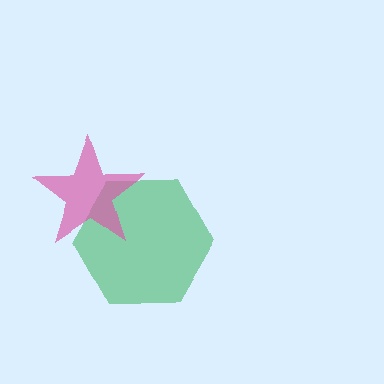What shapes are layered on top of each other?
The layered shapes are: a green hexagon, a pink star.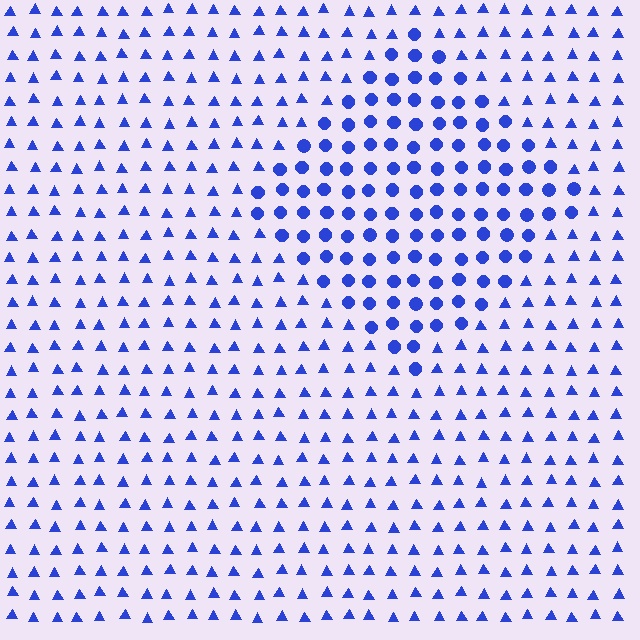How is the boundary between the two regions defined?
The boundary is defined by a change in element shape: circles inside vs. triangles outside. All elements share the same color and spacing.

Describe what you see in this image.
The image is filled with small blue elements arranged in a uniform grid. A diamond-shaped region contains circles, while the surrounding area contains triangles. The boundary is defined purely by the change in element shape.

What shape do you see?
I see a diamond.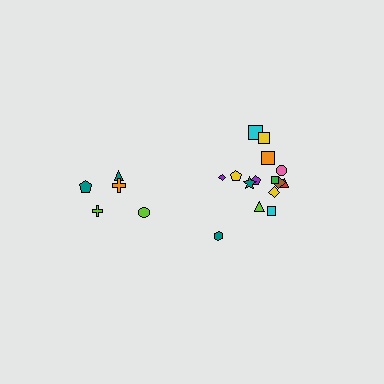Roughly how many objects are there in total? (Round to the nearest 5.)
Roughly 20 objects in total.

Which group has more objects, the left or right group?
The right group.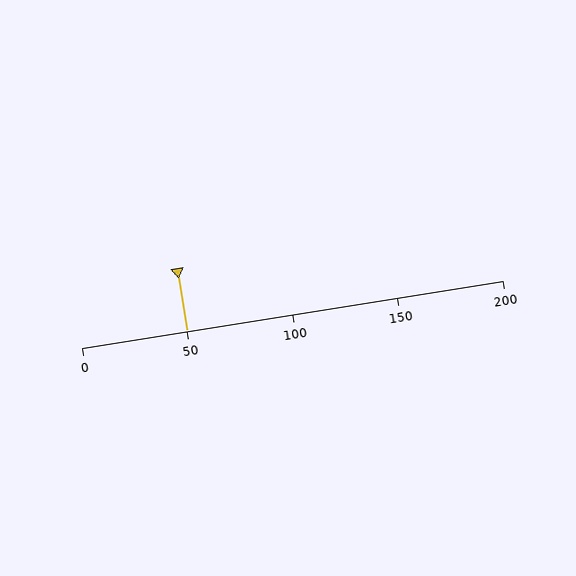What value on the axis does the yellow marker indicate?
The marker indicates approximately 50.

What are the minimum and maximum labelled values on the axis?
The axis runs from 0 to 200.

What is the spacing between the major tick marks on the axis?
The major ticks are spaced 50 apart.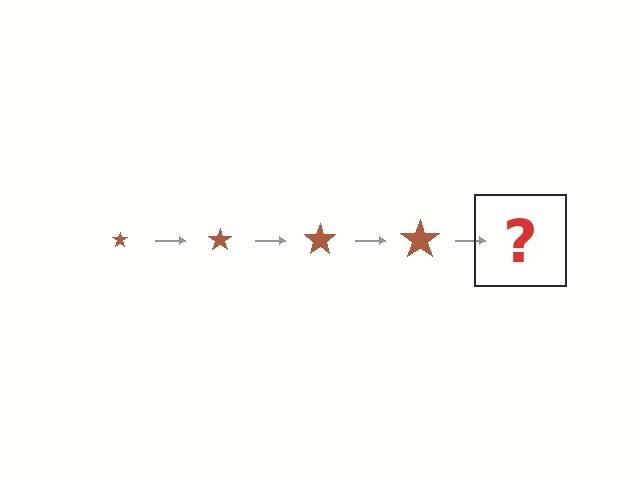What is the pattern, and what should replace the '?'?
The pattern is that the star gets progressively larger each step. The '?' should be a brown star, larger than the previous one.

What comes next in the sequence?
The next element should be a brown star, larger than the previous one.